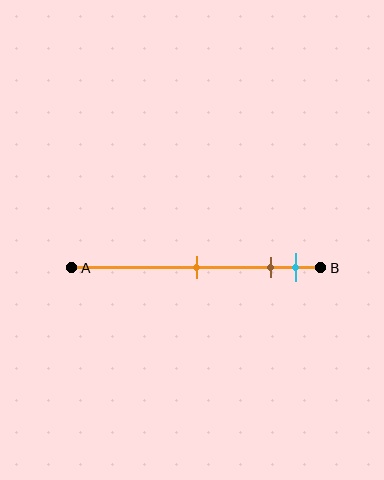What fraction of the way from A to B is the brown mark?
The brown mark is approximately 80% (0.8) of the way from A to B.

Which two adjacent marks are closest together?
The brown and cyan marks are the closest adjacent pair.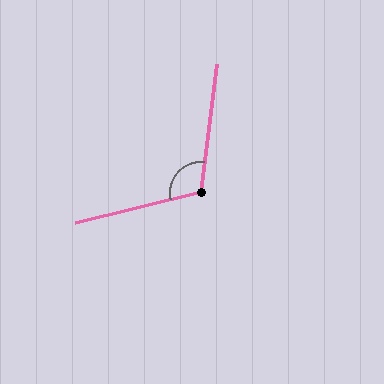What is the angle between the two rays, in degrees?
Approximately 111 degrees.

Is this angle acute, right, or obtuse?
It is obtuse.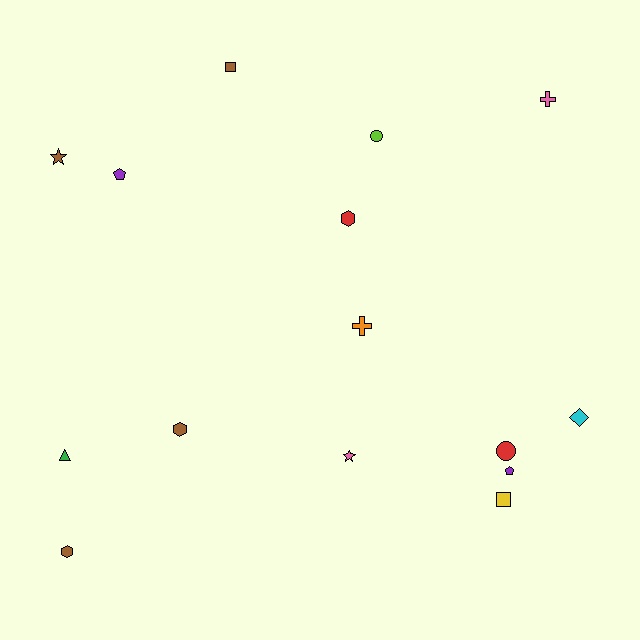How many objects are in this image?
There are 15 objects.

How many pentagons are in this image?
There are 2 pentagons.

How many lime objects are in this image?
There is 1 lime object.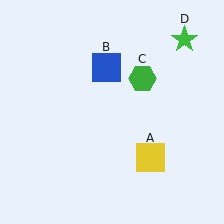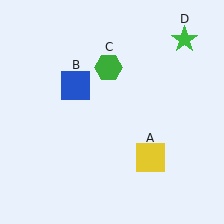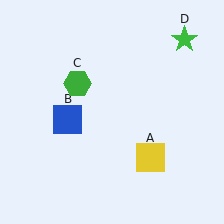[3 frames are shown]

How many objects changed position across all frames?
2 objects changed position: blue square (object B), green hexagon (object C).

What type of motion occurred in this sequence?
The blue square (object B), green hexagon (object C) rotated counterclockwise around the center of the scene.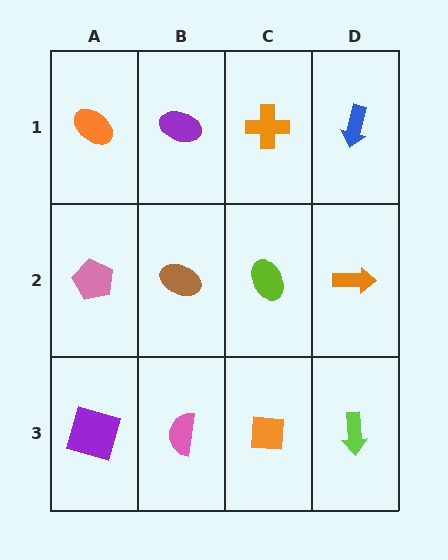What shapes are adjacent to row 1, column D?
An orange arrow (row 2, column D), an orange cross (row 1, column C).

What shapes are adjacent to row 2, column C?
An orange cross (row 1, column C), an orange square (row 3, column C), a brown ellipse (row 2, column B), an orange arrow (row 2, column D).